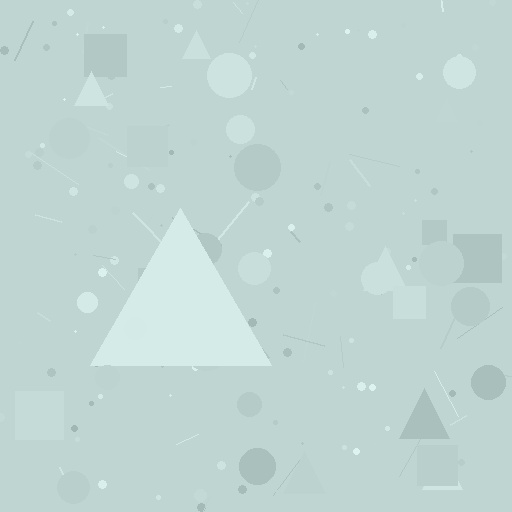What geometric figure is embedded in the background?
A triangle is embedded in the background.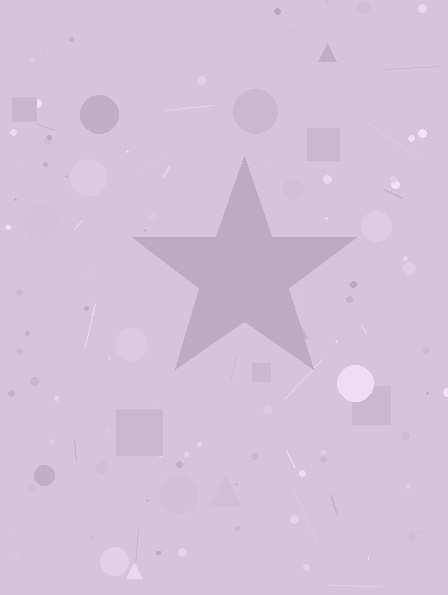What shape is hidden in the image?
A star is hidden in the image.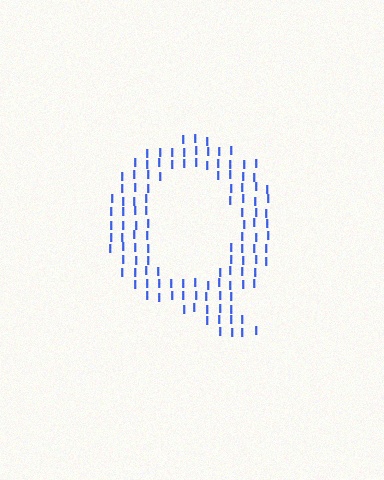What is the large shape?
The large shape is the letter Q.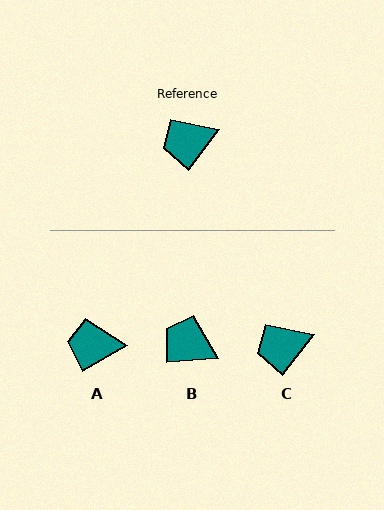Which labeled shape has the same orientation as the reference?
C.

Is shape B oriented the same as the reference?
No, it is off by about 49 degrees.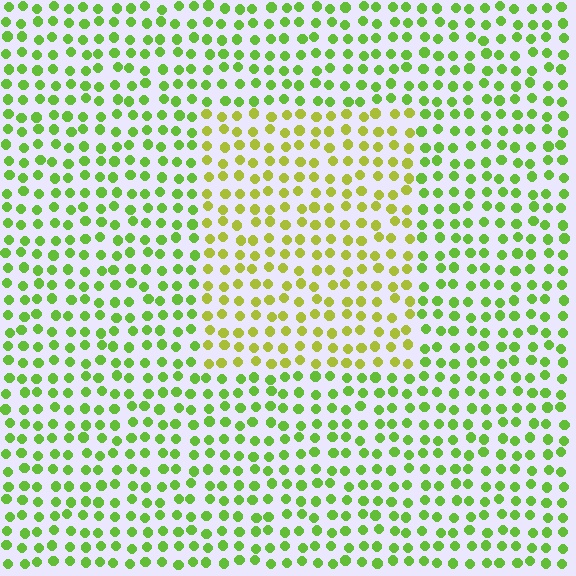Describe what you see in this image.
The image is filled with small lime elements in a uniform arrangement. A rectangle-shaped region is visible where the elements are tinted to a slightly different hue, forming a subtle color boundary.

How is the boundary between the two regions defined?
The boundary is defined purely by a slight shift in hue (about 31 degrees). Spacing, size, and orientation are identical on both sides.